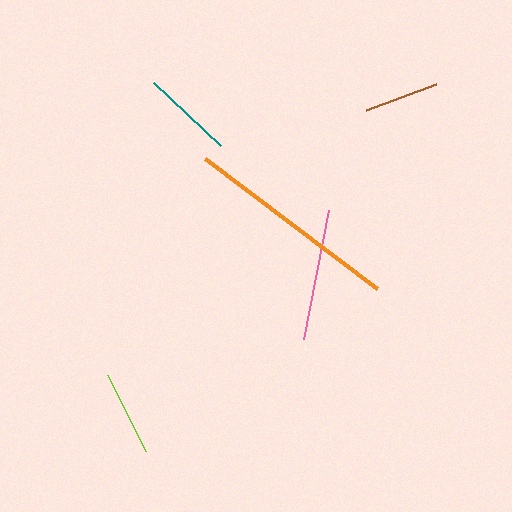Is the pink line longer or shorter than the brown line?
The pink line is longer than the brown line.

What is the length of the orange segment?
The orange segment is approximately 216 pixels long.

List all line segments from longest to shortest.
From longest to shortest: orange, pink, teal, lime, brown.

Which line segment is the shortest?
The brown line is the shortest at approximately 74 pixels.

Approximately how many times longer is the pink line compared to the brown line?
The pink line is approximately 1.8 times the length of the brown line.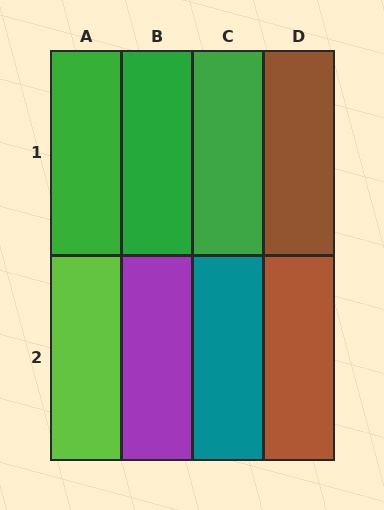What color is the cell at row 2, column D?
Brown.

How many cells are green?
3 cells are green.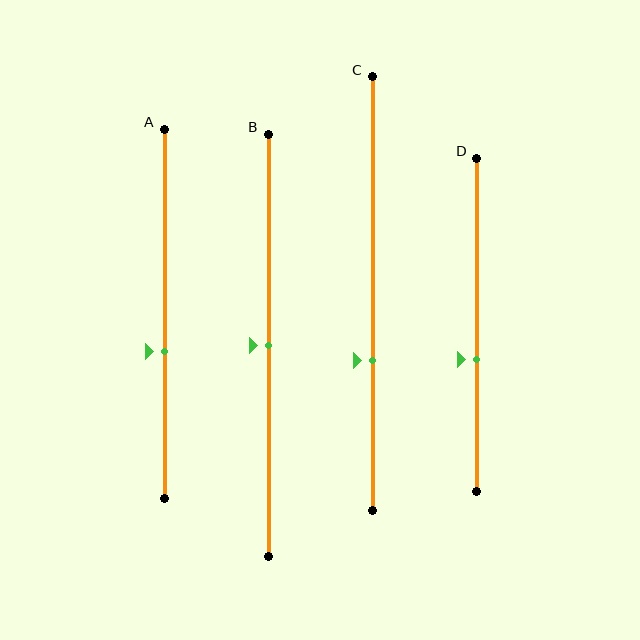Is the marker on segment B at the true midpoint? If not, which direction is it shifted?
Yes, the marker on segment B is at the true midpoint.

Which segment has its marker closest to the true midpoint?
Segment B has its marker closest to the true midpoint.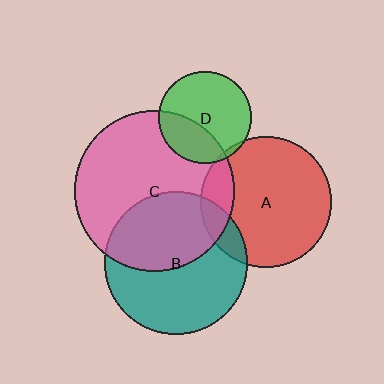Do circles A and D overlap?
Yes.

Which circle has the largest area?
Circle C (pink).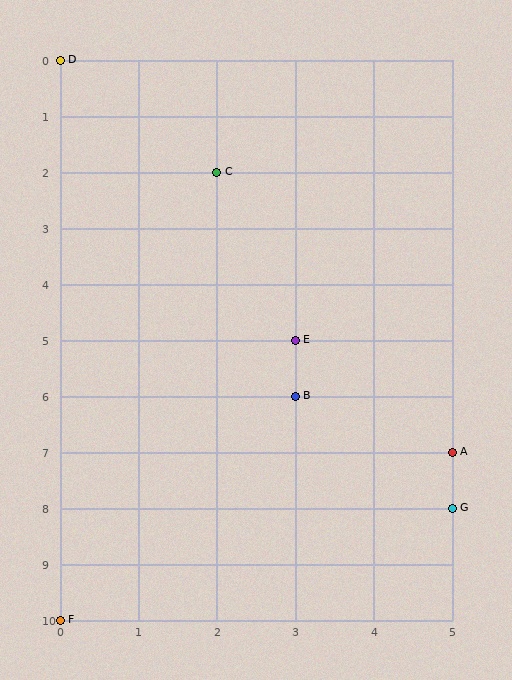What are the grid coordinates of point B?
Point B is at grid coordinates (3, 6).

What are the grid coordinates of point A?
Point A is at grid coordinates (5, 7).